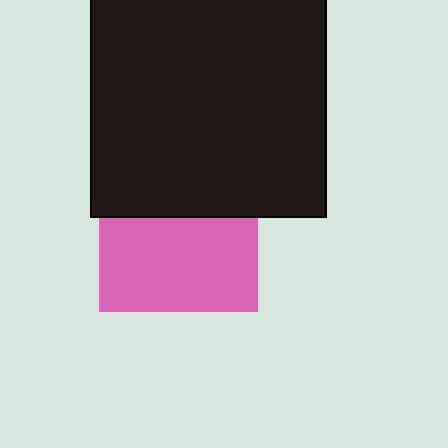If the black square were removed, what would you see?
You would see the complete pink square.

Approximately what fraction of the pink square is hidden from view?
Roughly 41% of the pink square is hidden behind the black square.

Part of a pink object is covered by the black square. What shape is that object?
It is a square.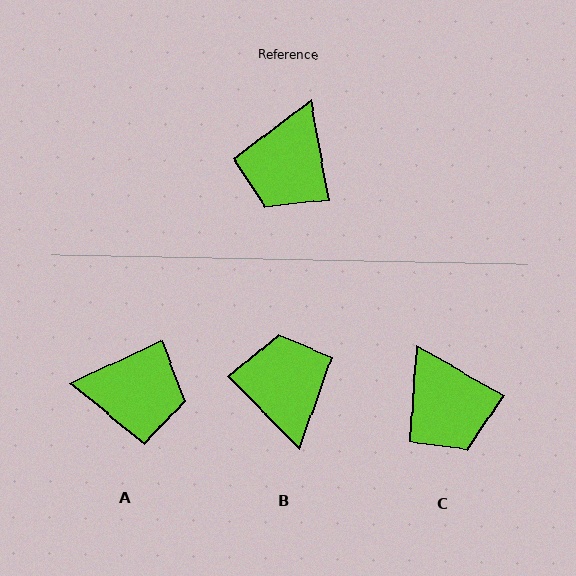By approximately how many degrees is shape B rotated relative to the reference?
Approximately 146 degrees clockwise.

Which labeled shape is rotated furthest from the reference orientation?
B, about 146 degrees away.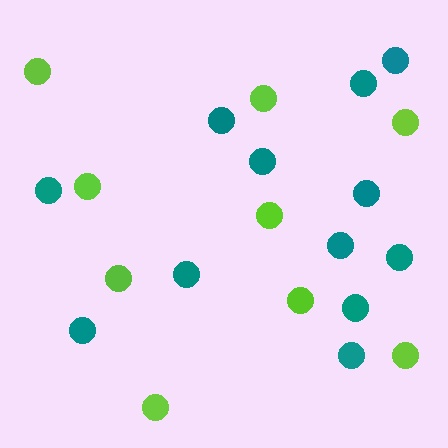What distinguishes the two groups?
There are 2 groups: one group of teal circles (12) and one group of lime circles (9).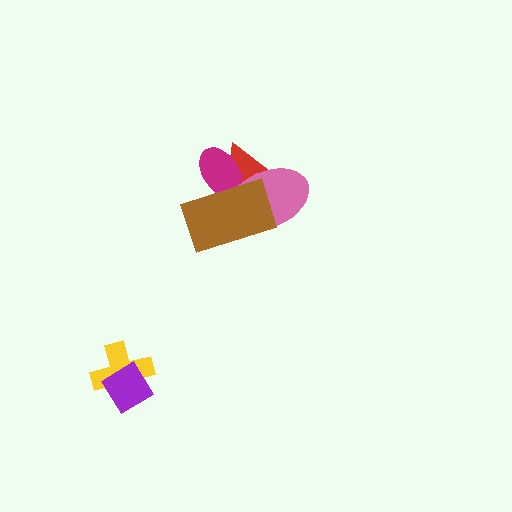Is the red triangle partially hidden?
Yes, it is partially covered by another shape.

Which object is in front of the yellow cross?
The purple diamond is in front of the yellow cross.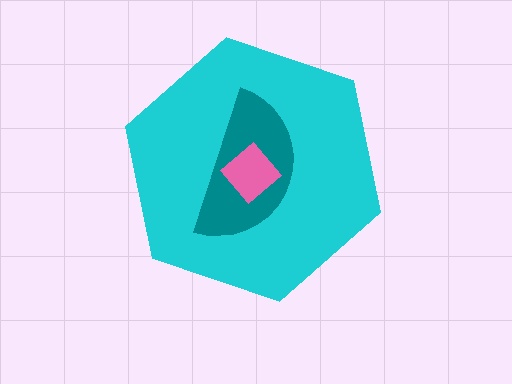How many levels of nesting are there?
3.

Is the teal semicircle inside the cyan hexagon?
Yes.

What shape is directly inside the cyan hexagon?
The teal semicircle.